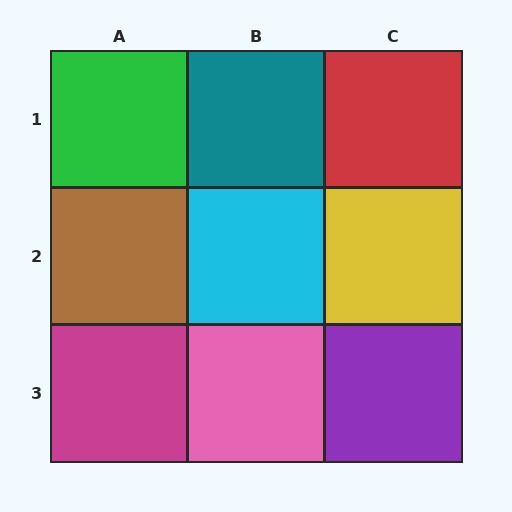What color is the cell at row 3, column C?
Purple.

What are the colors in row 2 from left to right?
Brown, cyan, yellow.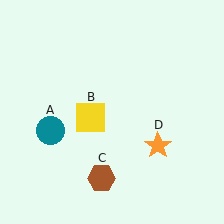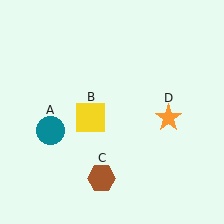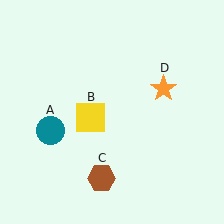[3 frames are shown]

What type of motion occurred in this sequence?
The orange star (object D) rotated counterclockwise around the center of the scene.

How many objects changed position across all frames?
1 object changed position: orange star (object D).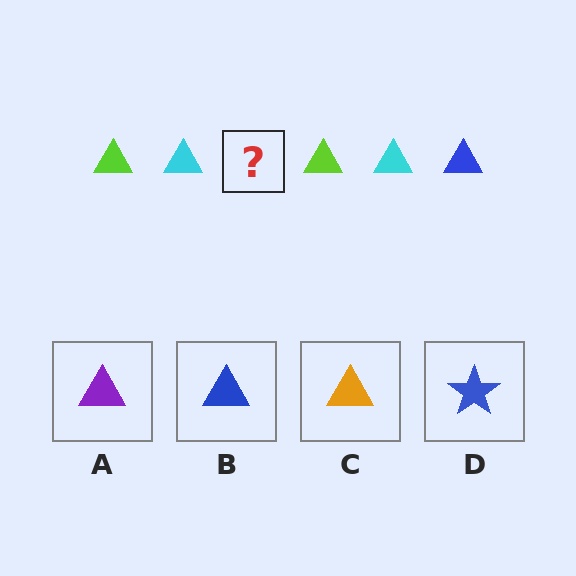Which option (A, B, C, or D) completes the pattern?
B.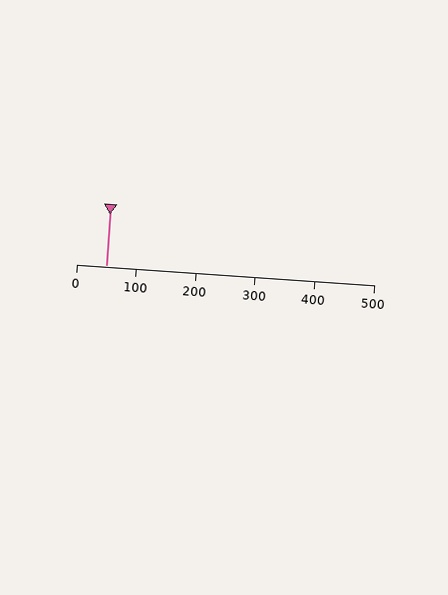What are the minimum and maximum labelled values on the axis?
The axis runs from 0 to 500.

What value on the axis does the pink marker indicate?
The marker indicates approximately 50.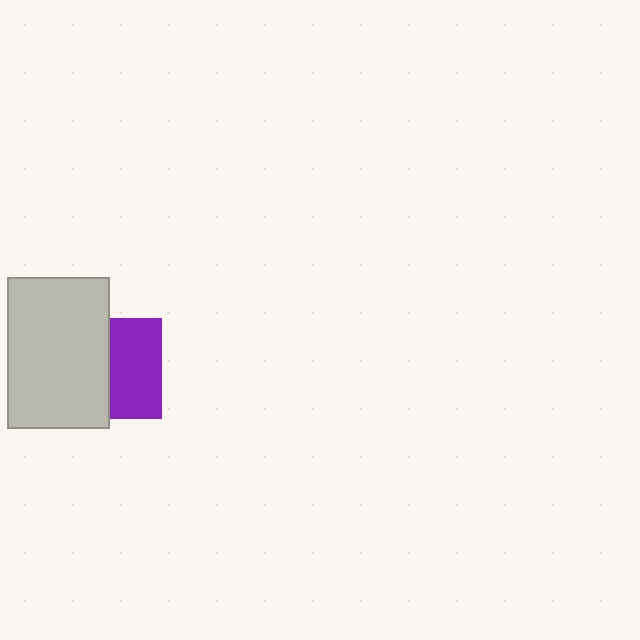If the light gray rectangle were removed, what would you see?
You would see the complete purple square.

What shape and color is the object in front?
The object in front is a light gray rectangle.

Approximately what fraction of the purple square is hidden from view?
Roughly 48% of the purple square is hidden behind the light gray rectangle.